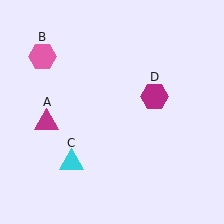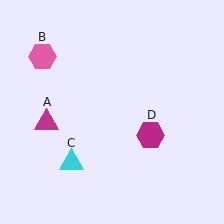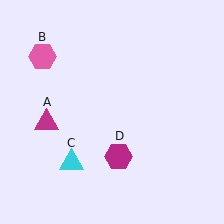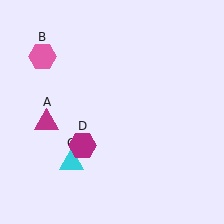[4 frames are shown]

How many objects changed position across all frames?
1 object changed position: magenta hexagon (object D).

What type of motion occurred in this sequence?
The magenta hexagon (object D) rotated clockwise around the center of the scene.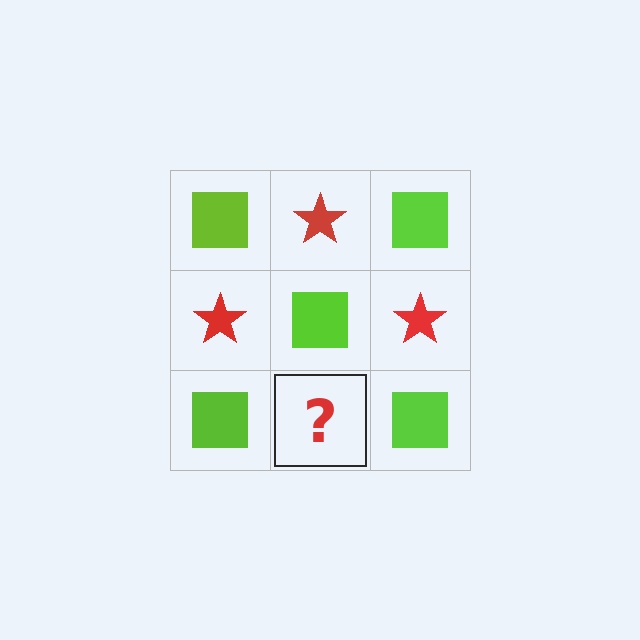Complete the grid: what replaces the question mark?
The question mark should be replaced with a red star.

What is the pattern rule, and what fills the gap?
The rule is that it alternates lime square and red star in a checkerboard pattern. The gap should be filled with a red star.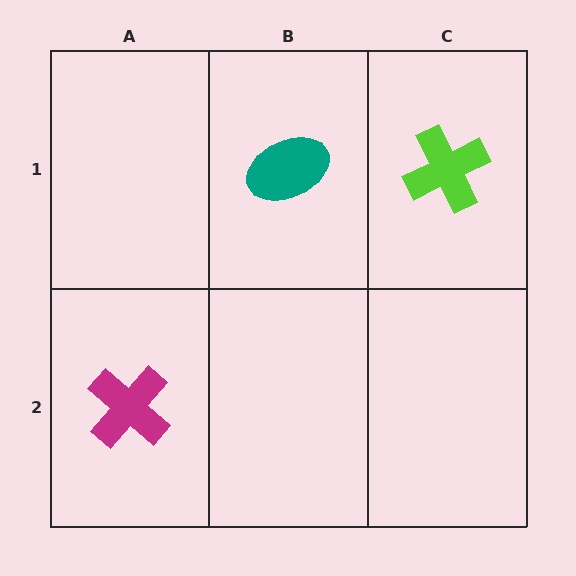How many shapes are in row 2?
1 shape.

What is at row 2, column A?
A magenta cross.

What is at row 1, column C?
A lime cross.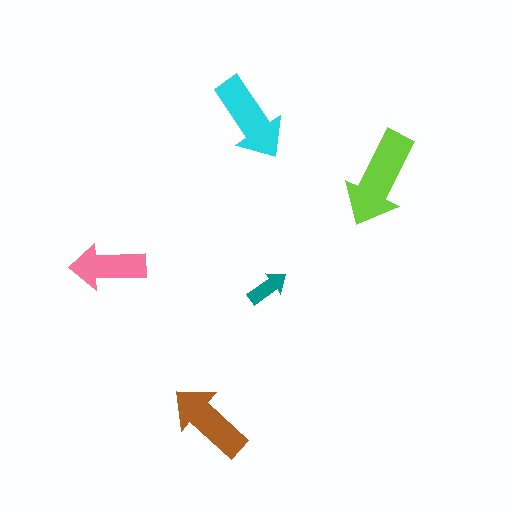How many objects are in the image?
There are 5 objects in the image.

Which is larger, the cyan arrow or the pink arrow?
The cyan one.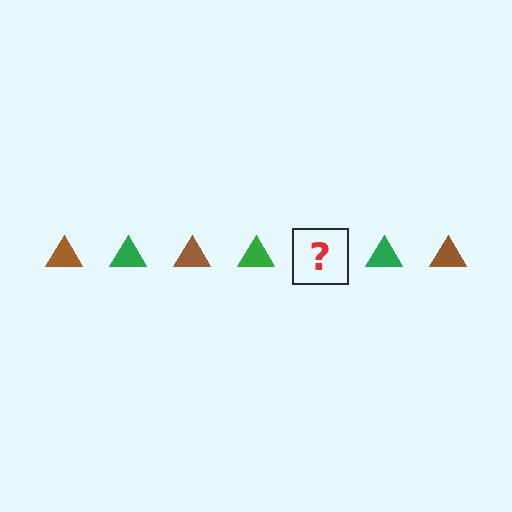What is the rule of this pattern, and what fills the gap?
The rule is that the pattern cycles through brown, green triangles. The gap should be filled with a brown triangle.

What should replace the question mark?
The question mark should be replaced with a brown triangle.